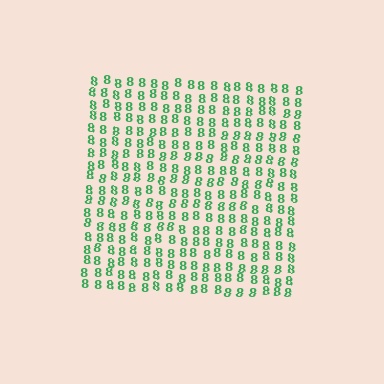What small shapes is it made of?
It is made of small digit 8's.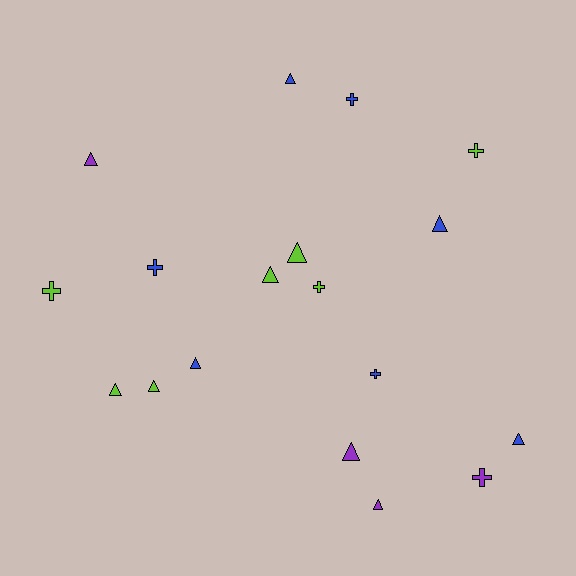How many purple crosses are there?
There is 1 purple cross.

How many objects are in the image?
There are 18 objects.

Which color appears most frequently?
Lime, with 7 objects.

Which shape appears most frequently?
Triangle, with 11 objects.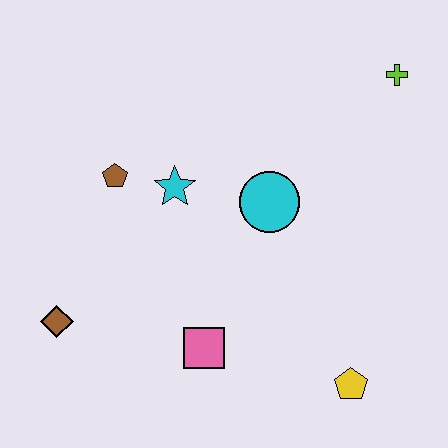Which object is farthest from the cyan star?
The yellow pentagon is farthest from the cyan star.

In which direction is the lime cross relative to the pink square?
The lime cross is above the pink square.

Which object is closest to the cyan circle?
The cyan star is closest to the cyan circle.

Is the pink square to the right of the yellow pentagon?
No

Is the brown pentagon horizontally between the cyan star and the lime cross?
No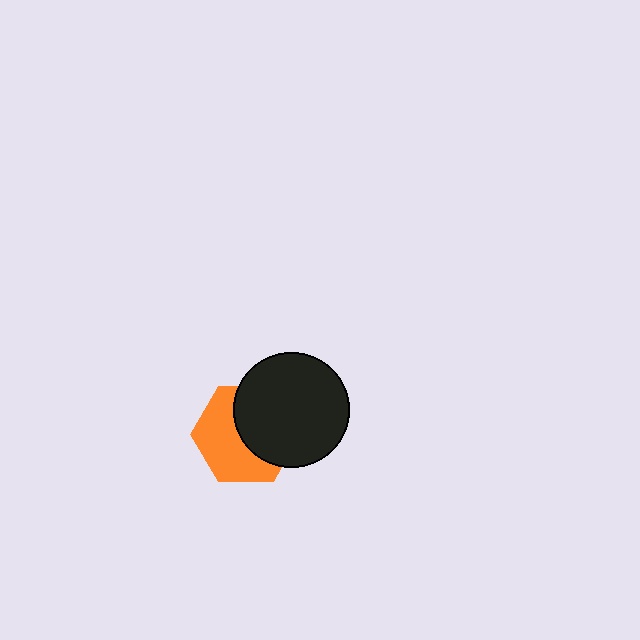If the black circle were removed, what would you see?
You would see the complete orange hexagon.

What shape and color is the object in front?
The object in front is a black circle.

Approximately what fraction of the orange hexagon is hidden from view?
Roughly 48% of the orange hexagon is hidden behind the black circle.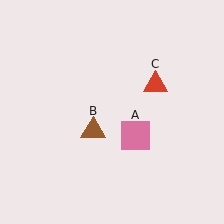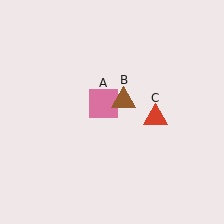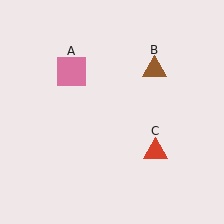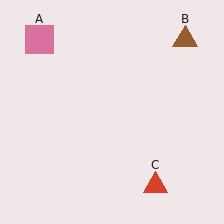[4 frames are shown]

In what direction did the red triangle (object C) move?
The red triangle (object C) moved down.